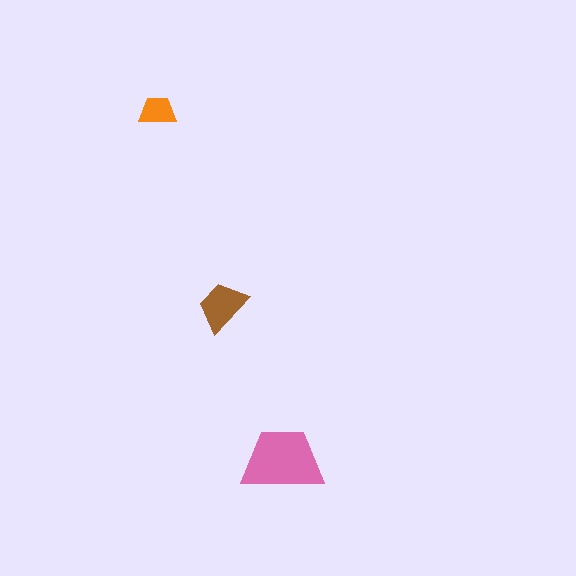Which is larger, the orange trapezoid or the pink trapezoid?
The pink one.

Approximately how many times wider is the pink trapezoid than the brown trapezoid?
About 1.5 times wider.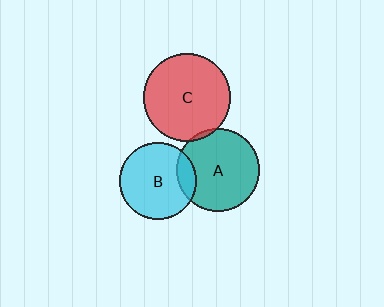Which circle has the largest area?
Circle C (red).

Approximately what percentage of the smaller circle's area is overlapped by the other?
Approximately 15%.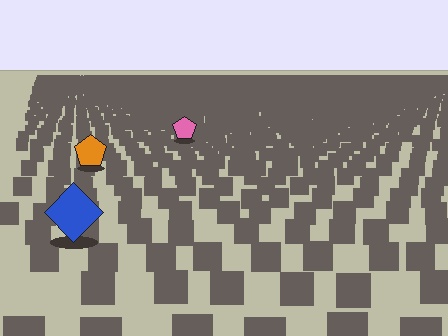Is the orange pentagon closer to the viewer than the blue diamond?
No. The blue diamond is closer — you can tell from the texture gradient: the ground texture is coarser near it.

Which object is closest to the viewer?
The blue diamond is closest. The texture marks near it are larger and more spread out.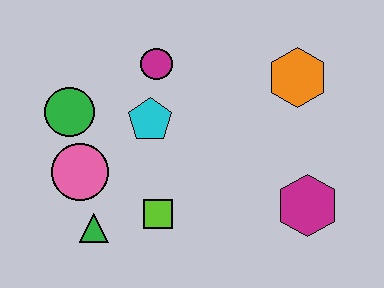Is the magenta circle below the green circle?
No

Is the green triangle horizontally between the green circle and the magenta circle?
Yes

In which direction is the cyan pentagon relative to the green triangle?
The cyan pentagon is above the green triangle.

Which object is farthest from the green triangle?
The orange hexagon is farthest from the green triangle.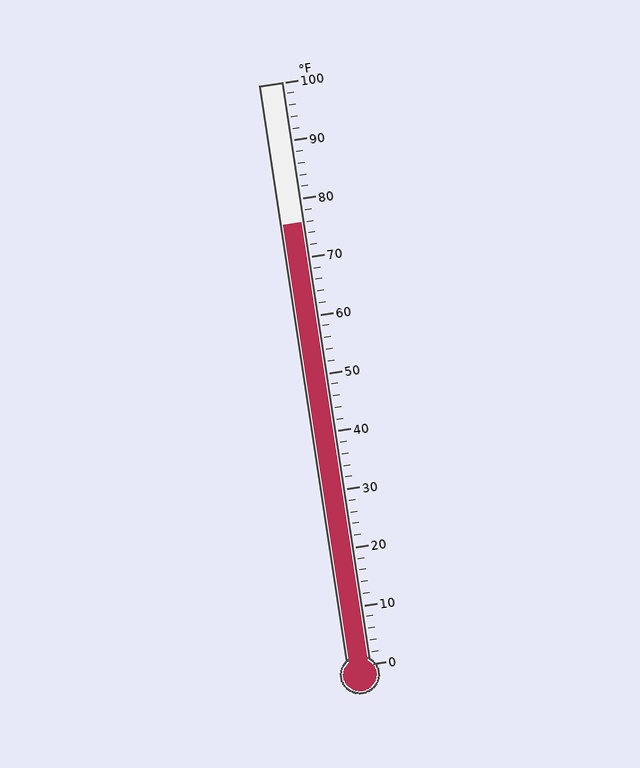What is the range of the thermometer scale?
The thermometer scale ranges from 0°F to 100°F.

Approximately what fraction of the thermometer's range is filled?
The thermometer is filled to approximately 75% of its range.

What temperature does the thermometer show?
The thermometer shows approximately 76°F.